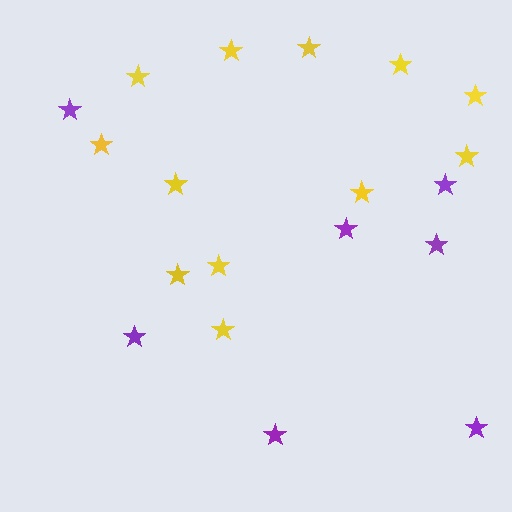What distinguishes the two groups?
There are 2 groups: one group of yellow stars (12) and one group of purple stars (7).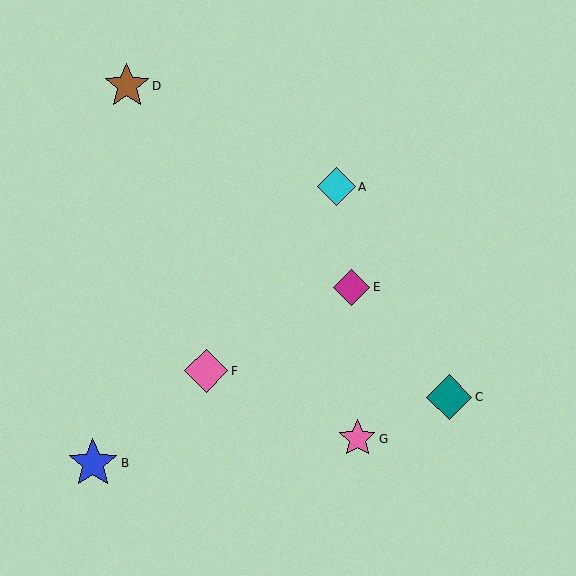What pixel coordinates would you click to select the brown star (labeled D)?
Click at (127, 86) to select the brown star D.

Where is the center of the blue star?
The center of the blue star is at (93, 463).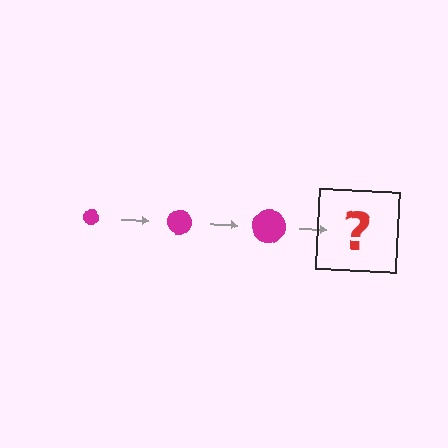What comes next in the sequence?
The next element should be a magenta circle, larger than the previous one.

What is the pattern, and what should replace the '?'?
The pattern is that the circle gets progressively larger each step. The '?' should be a magenta circle, larger than the previous one.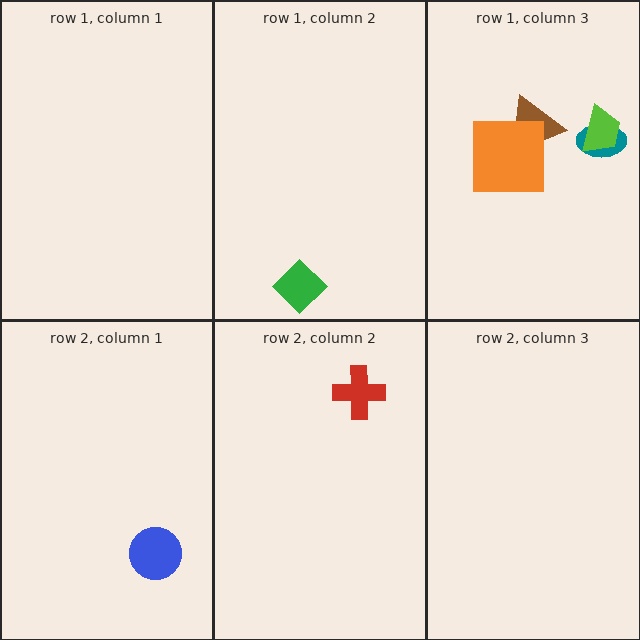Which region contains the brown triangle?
The row 1, column 3 region.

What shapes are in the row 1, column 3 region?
The brown triangle, the teal ellipse, the lime trapezoid, the orange square.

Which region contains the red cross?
The row 2, column 2 region.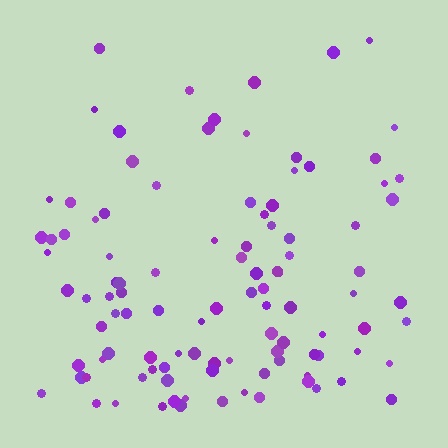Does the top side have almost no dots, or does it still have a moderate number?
Still a moderate number, just noticeably fewer than the bottom.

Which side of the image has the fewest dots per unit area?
The top.